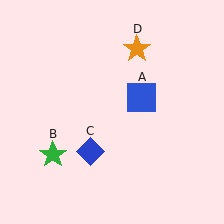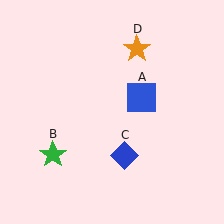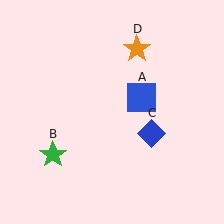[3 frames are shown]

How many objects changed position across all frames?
1 object changed position: blue diamond (object C).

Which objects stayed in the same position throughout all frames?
Blue square (object A) and green star (object B) and orange star (object D) remained stationary.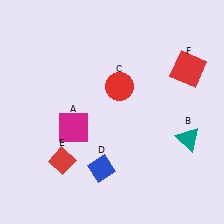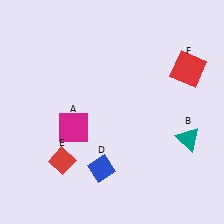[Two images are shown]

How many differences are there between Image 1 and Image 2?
There is 1 difference between the two images.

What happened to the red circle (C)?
The red circle (C) was removed in Image 2. It was in the top-right area of Image 1.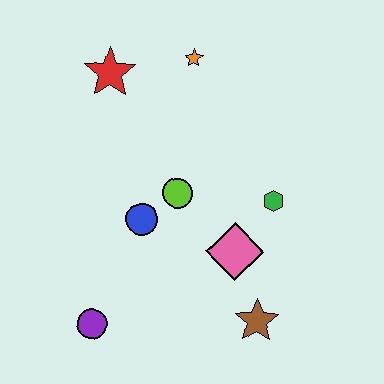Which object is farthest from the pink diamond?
The red star is farthest from the pink diamond.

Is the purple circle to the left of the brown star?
Yes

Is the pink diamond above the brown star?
Yes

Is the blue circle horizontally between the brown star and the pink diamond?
No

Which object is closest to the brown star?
The pink diamond is closest to the brown star.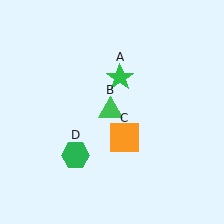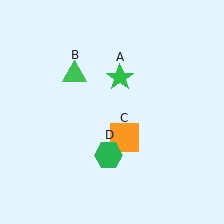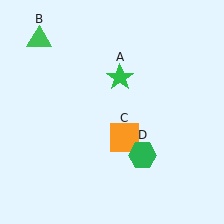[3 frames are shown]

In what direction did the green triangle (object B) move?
The green triangle (object B) moved up and to the left.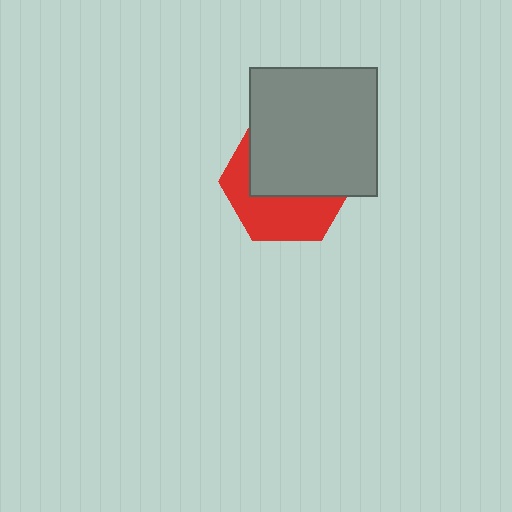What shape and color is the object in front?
The object in front is a gray square.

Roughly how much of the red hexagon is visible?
A small part of it is visible (roughly 44%).